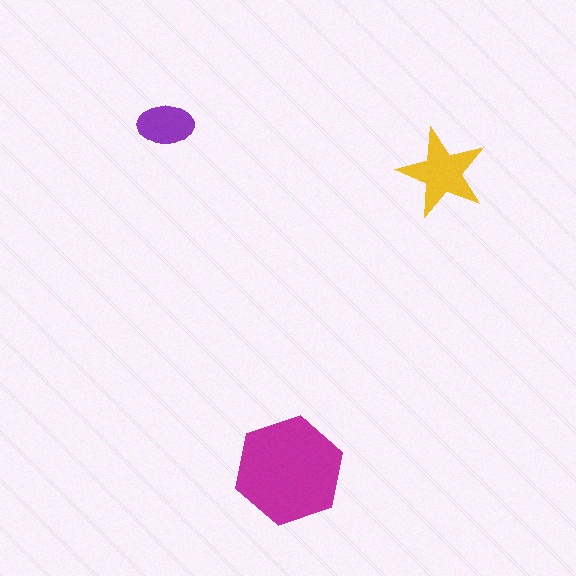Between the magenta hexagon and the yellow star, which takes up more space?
The magenta hexagon.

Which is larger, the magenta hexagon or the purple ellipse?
The magenta hexagon.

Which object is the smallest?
The purple ellipse.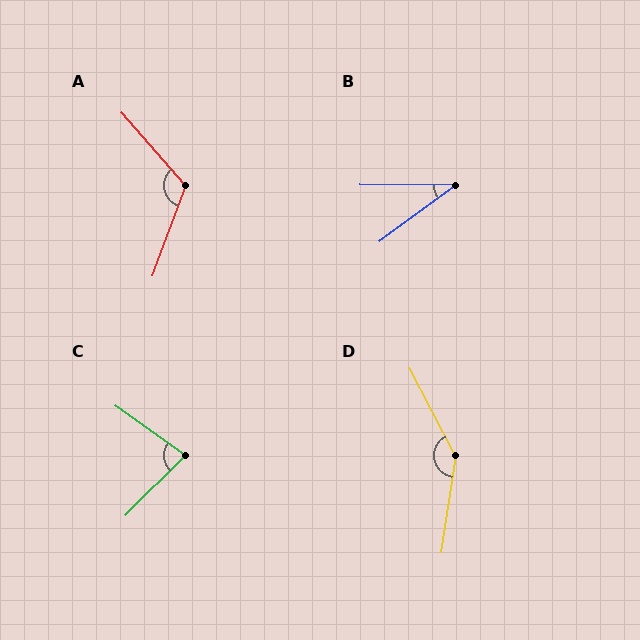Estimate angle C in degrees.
Approximately 81 degrees.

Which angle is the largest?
D, at approximately 144 degrees.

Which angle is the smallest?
B, at approximately 37 degrees.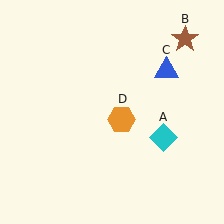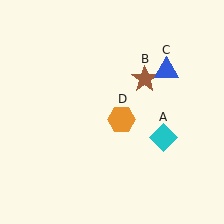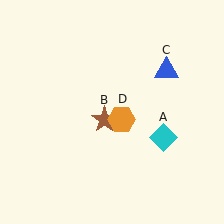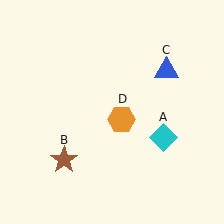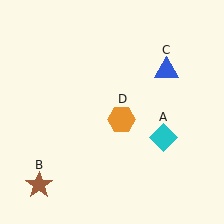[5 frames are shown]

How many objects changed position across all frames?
1 object changed position: brown star (object B).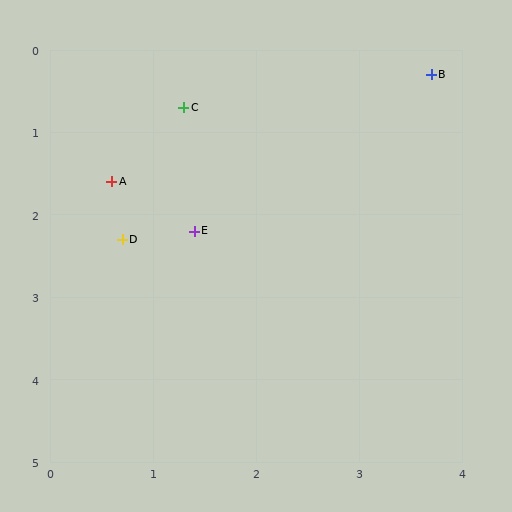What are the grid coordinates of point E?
Point E is at approximately (1.4, 2.2).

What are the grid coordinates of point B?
Point B is at approximately (3.7, 0.3).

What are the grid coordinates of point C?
Point C is at approximately (1.3, 0.7).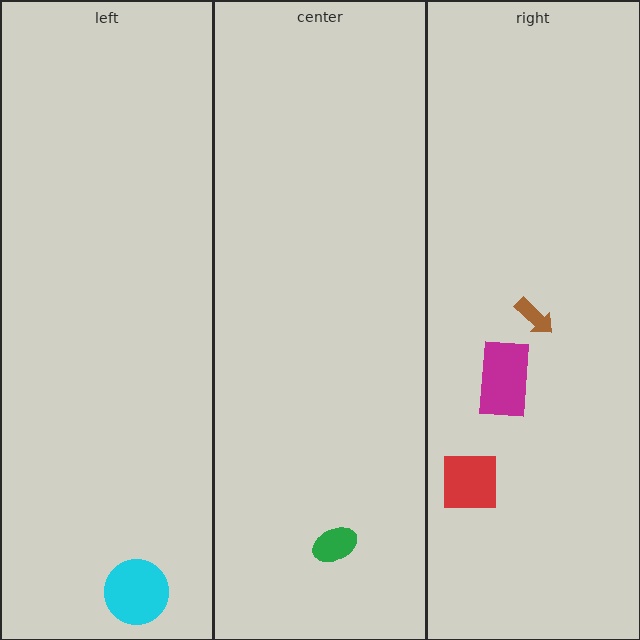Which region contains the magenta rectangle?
The right region.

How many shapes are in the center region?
1.